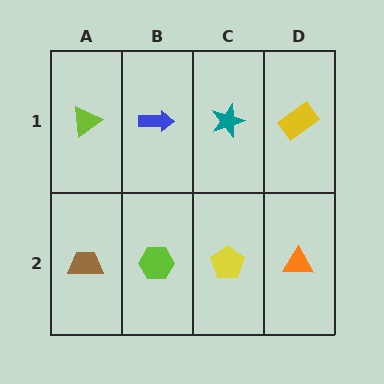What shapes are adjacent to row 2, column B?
A blue arrow (row 1, column B), a brown trapezoid (row 2, column A), a yellow pentagon (row 2, column C).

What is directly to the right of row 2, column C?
An orange triangle.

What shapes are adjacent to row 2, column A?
A lime triangle (row 1, column A), a lime hexagon (row 2, column B).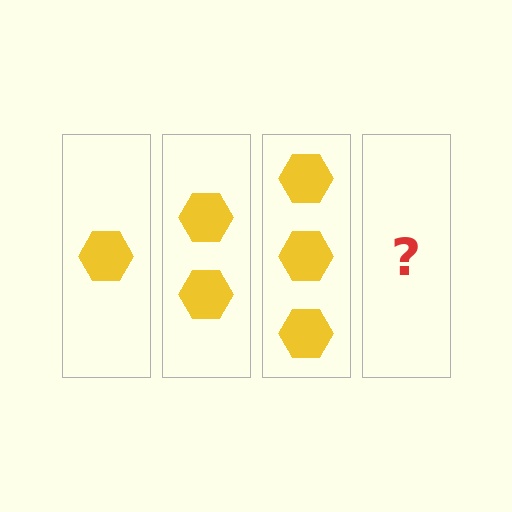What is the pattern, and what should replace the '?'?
The pattern is that each step adds one more hexagon. The '?' should be 4 hexagons.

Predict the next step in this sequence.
The next step is 4 hexagons.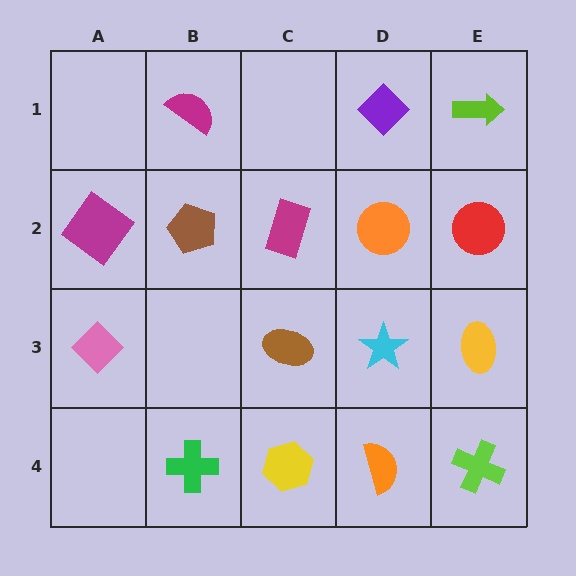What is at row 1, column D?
A purple diamond.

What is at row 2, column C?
A magenta rectangle.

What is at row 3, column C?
A brown ellipse.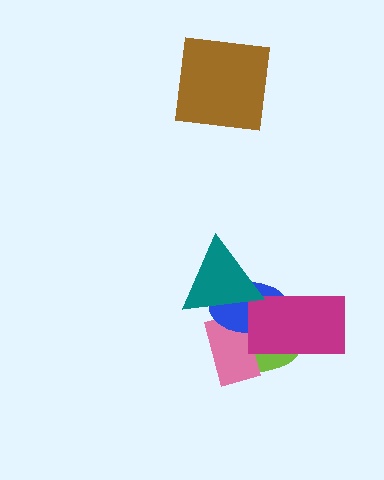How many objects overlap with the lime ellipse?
4 objects overlap with the lime ellipse.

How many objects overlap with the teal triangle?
3 objects overlap with the teal triangle.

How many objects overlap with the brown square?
0 objects overlap with the brown square.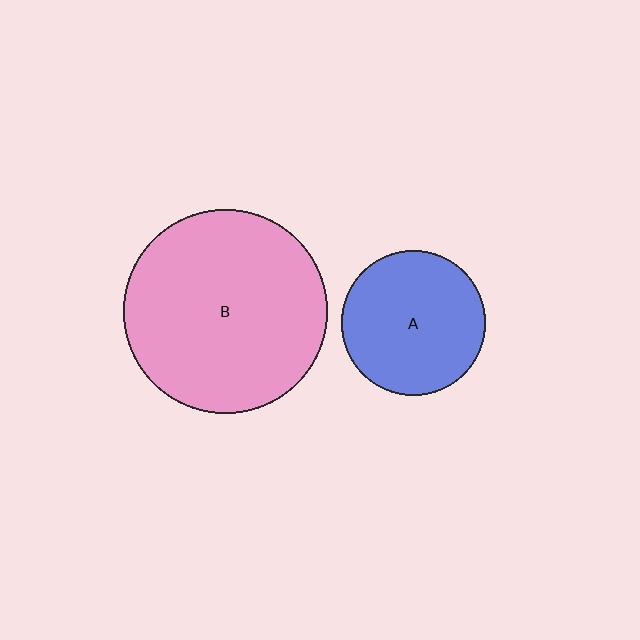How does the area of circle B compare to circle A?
Approximately 2.0 times.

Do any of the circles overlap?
No, none of the circles overlap.